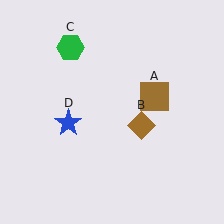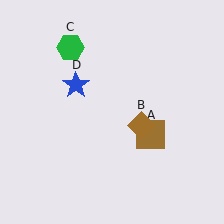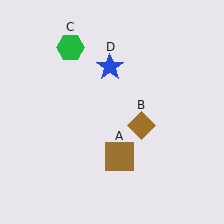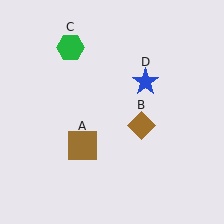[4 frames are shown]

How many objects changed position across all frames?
2 objects changed position: brown square (object A), blue star (object D).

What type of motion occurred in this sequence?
The brown square (object A), blue star (object D) rotated clockwise around the center of the scene.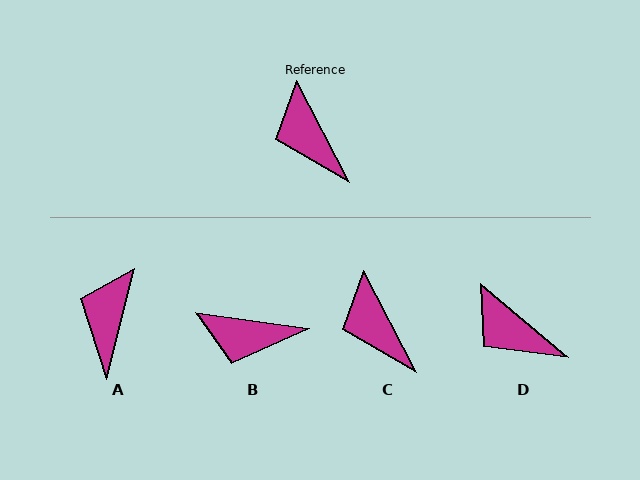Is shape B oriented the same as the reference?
No, it is off by about 55 degrees.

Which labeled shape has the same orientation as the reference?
C.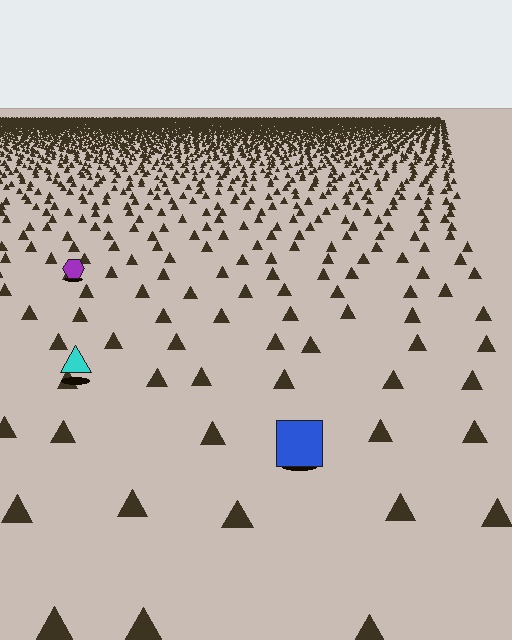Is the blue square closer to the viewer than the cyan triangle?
Yes. The blue square is closer — you can tell from the texture gradient: the ground texture is coarser near it.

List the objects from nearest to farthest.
From nearest to farthest: the blue square, the cyan triangle, the purple hexagon.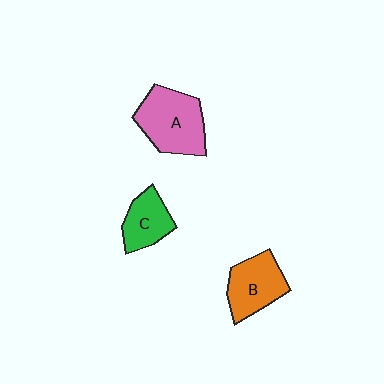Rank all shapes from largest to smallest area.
From largest to smallest: A (pink), B (orange), C (green).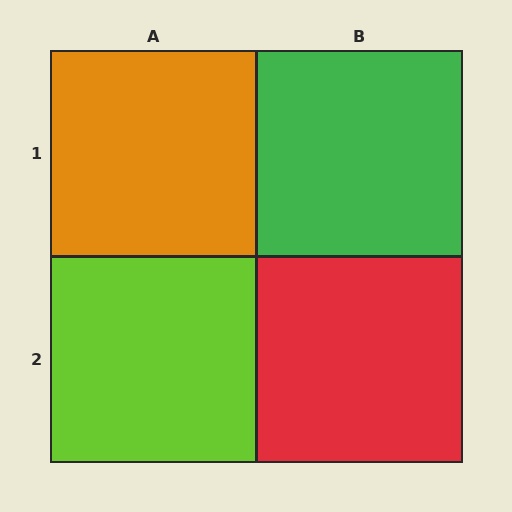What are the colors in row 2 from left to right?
Lime, red.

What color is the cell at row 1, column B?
Green.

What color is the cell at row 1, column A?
Orange.